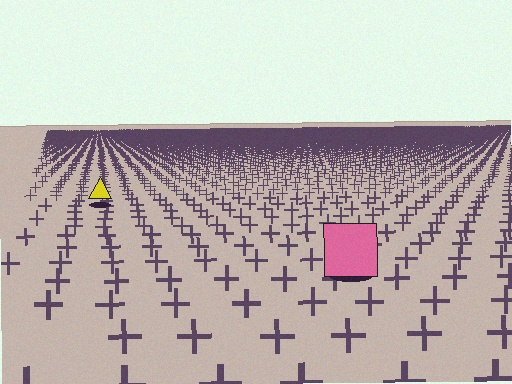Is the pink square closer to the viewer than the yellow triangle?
Yes. The pink square is closer — you can tell from the texture gradient: the ground texture is coarser near it.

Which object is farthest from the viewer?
The yellow triangle is farthest from the viewer. It appears smaller and the ground texture around it is denser.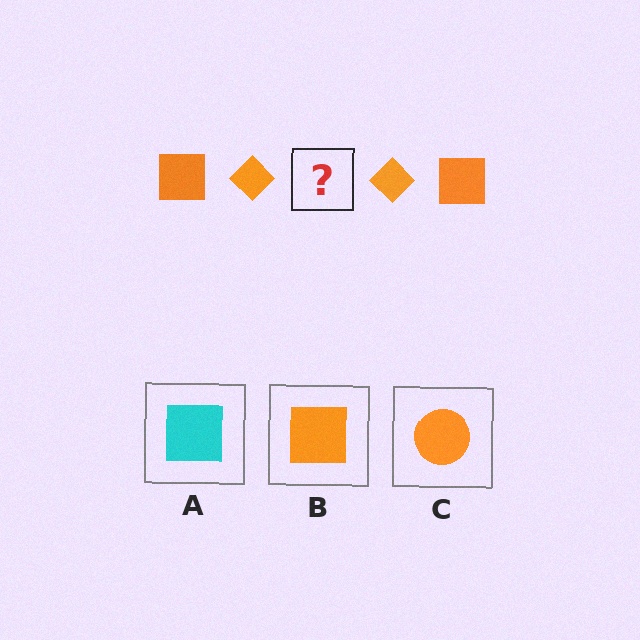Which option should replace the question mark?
Option B.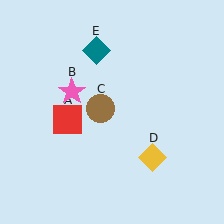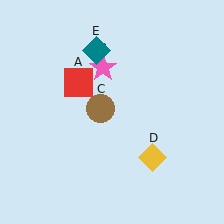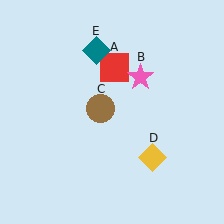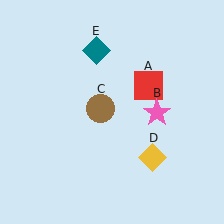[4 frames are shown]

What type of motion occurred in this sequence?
The red square (object A), pink star (object B) rotated clockwise around the center of the scene.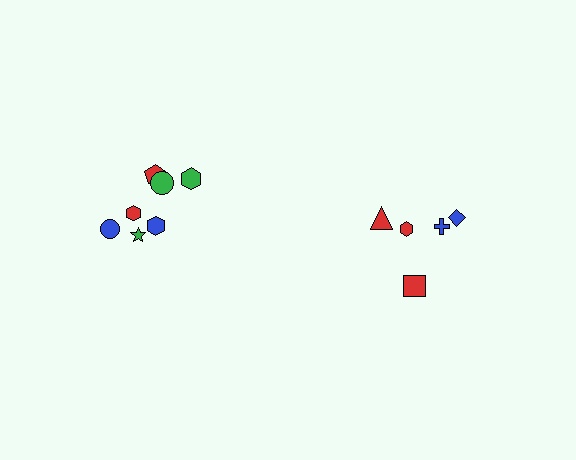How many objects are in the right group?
There are 5 objects.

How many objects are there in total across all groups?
There are 12 objects.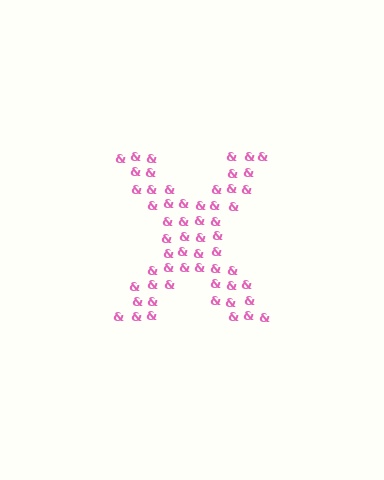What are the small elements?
The small elements are ampersands.